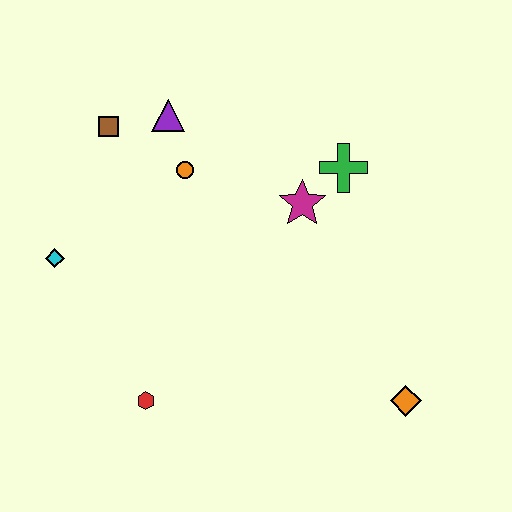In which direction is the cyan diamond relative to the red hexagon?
The cyan diamond is above the red hexagon.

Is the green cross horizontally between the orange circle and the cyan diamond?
No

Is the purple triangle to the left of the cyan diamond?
No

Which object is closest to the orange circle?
The purple triangle is closest to the orange circle.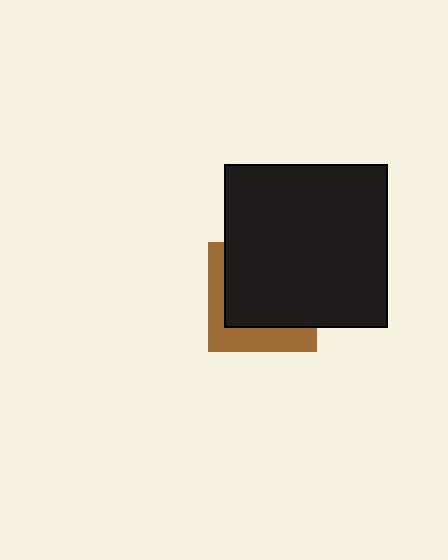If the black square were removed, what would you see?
You would see the complete brown square.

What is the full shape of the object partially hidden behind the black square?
The partially hidden object is a brown square.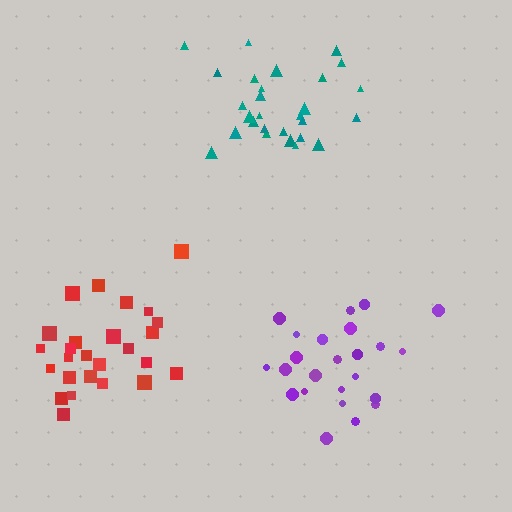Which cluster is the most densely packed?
Purple.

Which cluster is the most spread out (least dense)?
Red.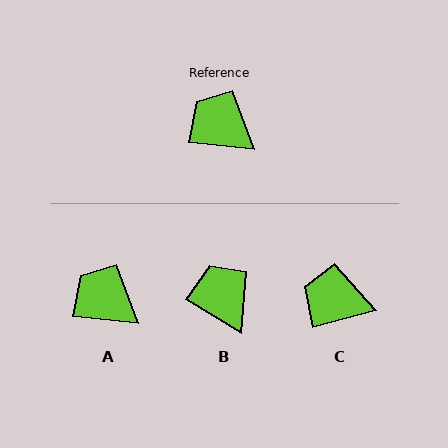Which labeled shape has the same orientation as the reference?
A.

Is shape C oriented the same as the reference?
No, it is off by about 21 degrees.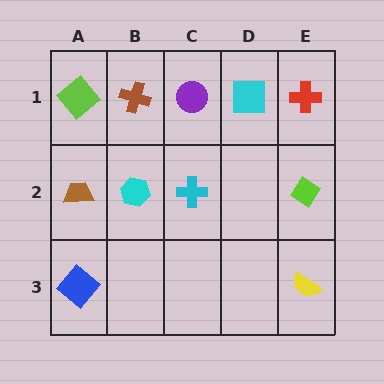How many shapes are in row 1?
5 shapes.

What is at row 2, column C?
A cyan cross.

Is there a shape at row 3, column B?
No, that cell is empty.